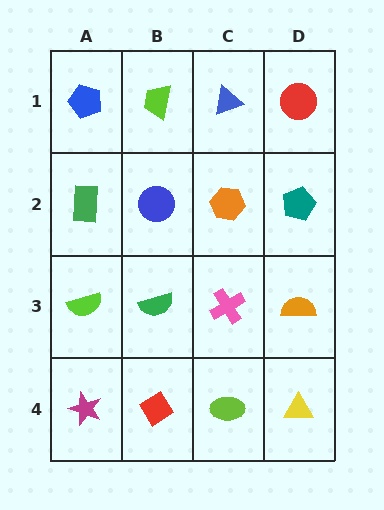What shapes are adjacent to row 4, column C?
A pink cross (row 3, column C), a red diamond (row 4, column B), a yellow triangle (row 4, column D).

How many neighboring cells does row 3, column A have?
3.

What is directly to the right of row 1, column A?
A lime trapezoid.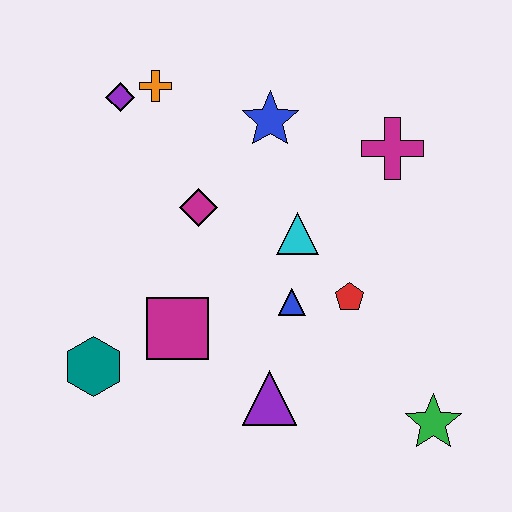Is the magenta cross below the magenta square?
No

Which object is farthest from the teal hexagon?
The magenta cross is farthest from the teal hexagon.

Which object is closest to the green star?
The red pentagon is closest to the green star.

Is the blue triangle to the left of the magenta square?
No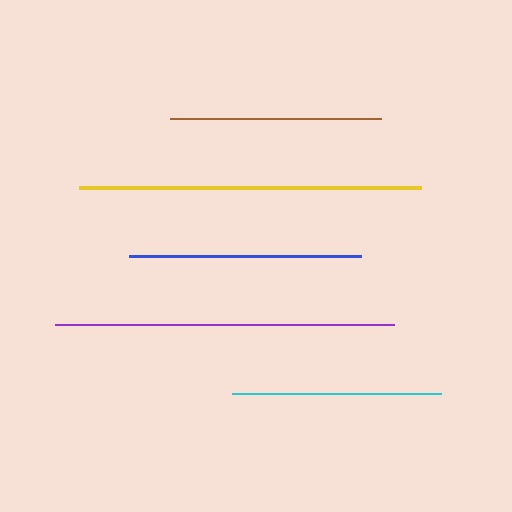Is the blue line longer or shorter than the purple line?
The purple line is longer than the blue line.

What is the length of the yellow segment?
The yellow segment is approximately 342 pixels long.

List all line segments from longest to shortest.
From longest to shortest: yellow, purple, blue, brown, cyan.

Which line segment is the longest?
The yellow line is the longest at approximately 342 pixels.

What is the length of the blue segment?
The blue segment is approximately 233 pixels long.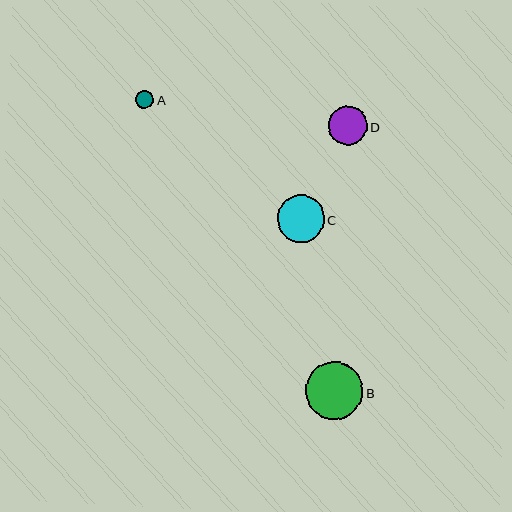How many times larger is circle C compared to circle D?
Circle C is approximately 1.2 times the size of circle D.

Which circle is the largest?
Circle B is the largest with a size of approximately 57 pixels.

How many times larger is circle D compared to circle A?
Circle D is approximately 2.1 times the size of circle A.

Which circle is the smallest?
Circle A is the smallest with a size of approximately 18 pixels.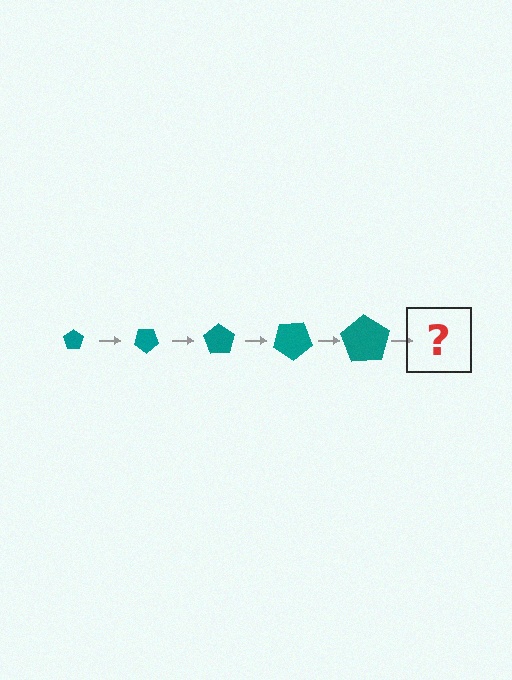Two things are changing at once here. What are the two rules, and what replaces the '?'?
The two rules are that the pentagon grows larger each step and it rotates 35 degrees each step. The '?' should be a pentagon, larger than the previous one and rotated 175 degrees from the start.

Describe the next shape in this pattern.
It should be a pentagon, larger than the previous one and rotated 175 degrees from the start.